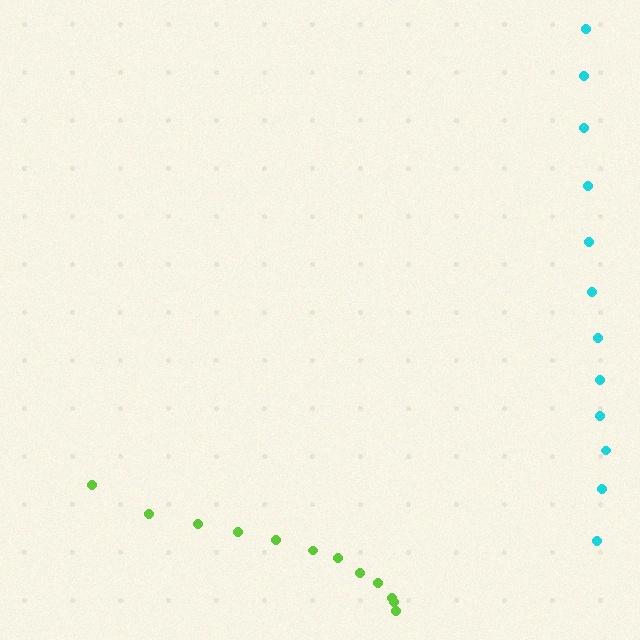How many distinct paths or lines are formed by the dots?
There are 2 distinct paths.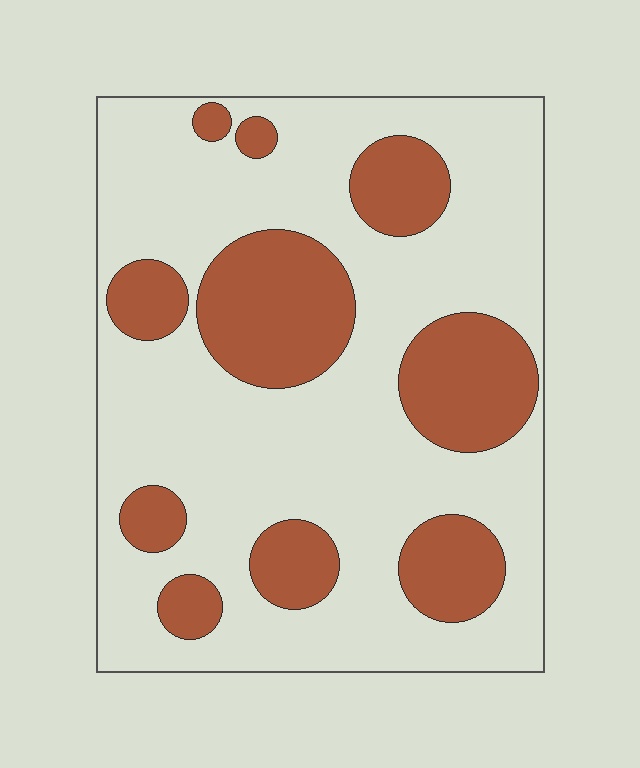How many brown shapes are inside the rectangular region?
10.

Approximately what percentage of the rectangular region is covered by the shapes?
Approximately 30%.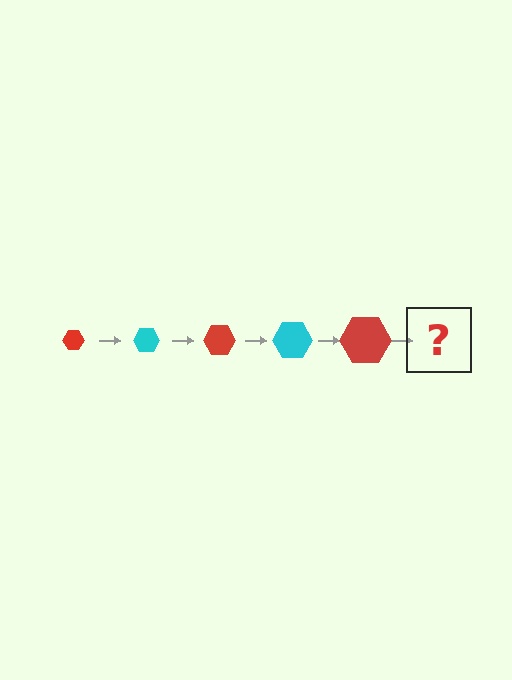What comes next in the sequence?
The next element should be a cyan hexagon, larger than the previous one.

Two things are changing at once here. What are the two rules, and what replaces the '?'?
The two rules are that the hexagon grows larger each step and the color cycles through red and cyan. The '?' should be a cyan hexagon, larger than the previous one.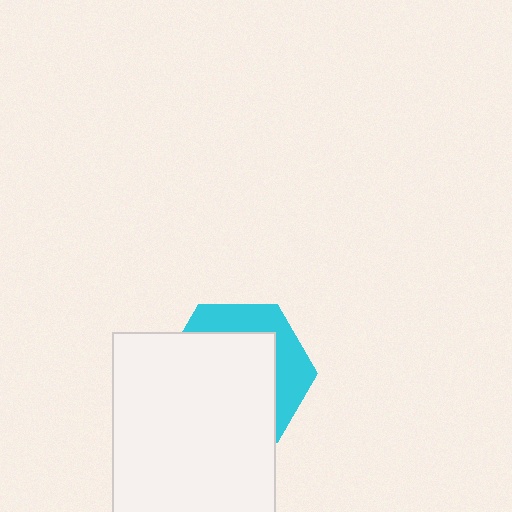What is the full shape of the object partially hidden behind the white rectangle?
The partially hidden object is a cyan hexagon.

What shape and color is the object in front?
The object in front is a white rectangle.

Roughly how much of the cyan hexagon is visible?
A small part of it is visible (roughly 33%).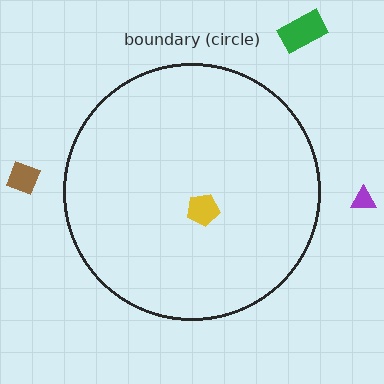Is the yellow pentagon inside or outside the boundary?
Inside.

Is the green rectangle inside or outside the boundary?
Outside.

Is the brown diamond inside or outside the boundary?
Outside.